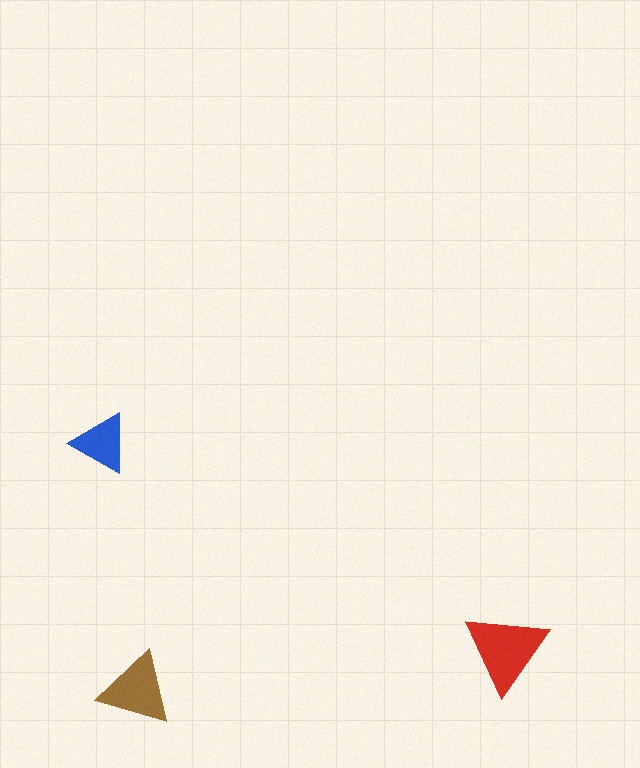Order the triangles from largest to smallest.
the red one, the brown one, the blue one.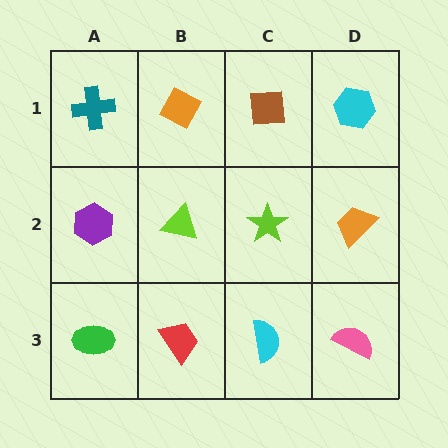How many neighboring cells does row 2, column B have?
4.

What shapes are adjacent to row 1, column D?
An orange trapezoid (row 2, column D), a brown square (row 1, column C).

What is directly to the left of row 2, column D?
A lime star.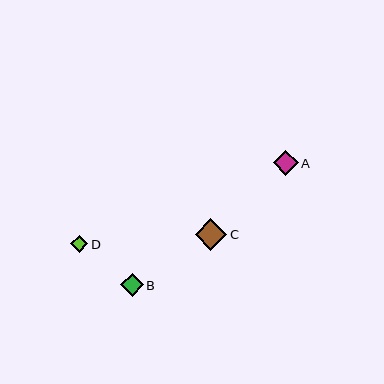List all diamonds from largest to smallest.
From largest to smallest: C, A, B, D.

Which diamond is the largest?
Diamond C is the largest with a size of approximately 32 pixels.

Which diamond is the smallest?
Diamond D is the smallest with a size of approximately 17 pixels.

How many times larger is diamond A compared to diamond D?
Diamond A is approximately 1.5 times the size of diamond D.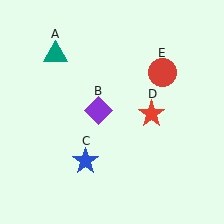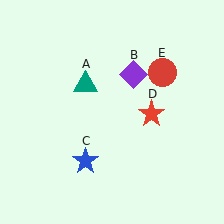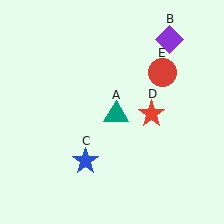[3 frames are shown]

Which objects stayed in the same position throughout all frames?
Blue star (object C) and red star (object D) and red circle (object E) remained stationary.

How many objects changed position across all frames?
2 objects changed position: teal triangle (object A), purple diamond (object B).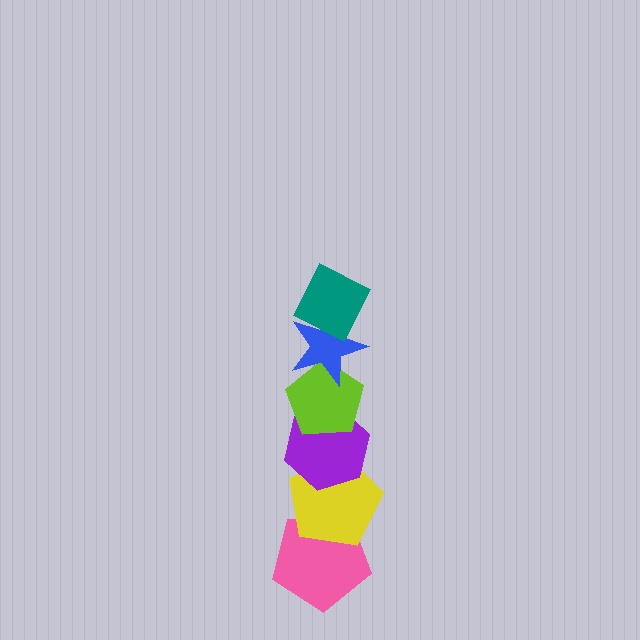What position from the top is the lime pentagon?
The lime pentagon is 3rd from the top.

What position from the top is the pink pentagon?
The pink pentagon is 6th from the top.